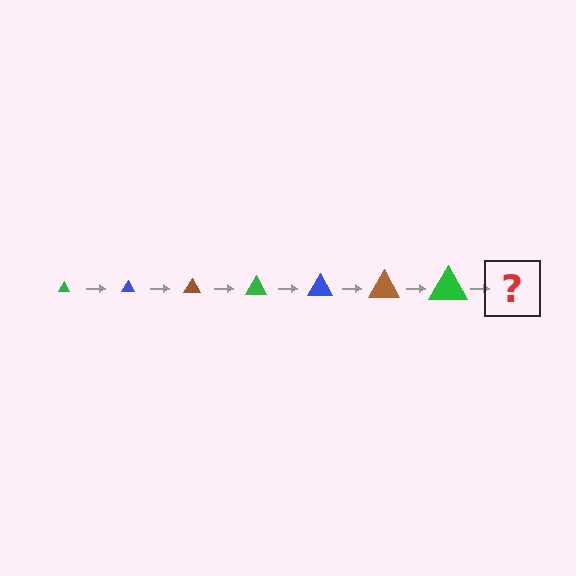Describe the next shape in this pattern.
It should be a blue triangle, larger than the previous one.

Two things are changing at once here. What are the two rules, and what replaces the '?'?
The two rules are that the triangle grows larger each step and the color cycles through green, blue, and brown. The '?' should be a blue triangle, larger than the previous one.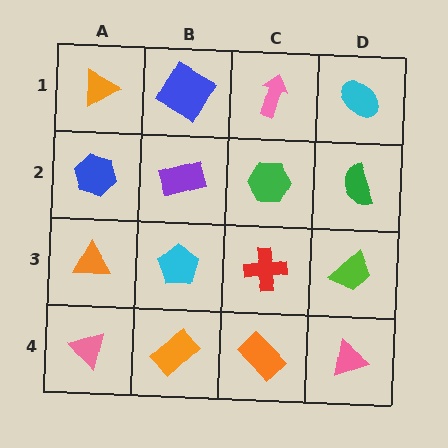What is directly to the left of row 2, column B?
A blue hexagon.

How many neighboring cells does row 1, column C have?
3.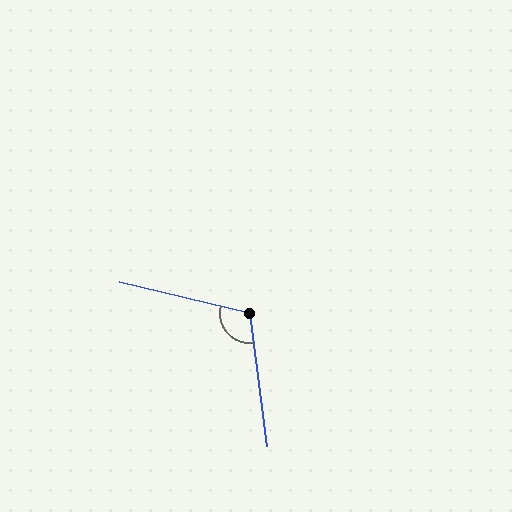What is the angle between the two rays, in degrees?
Approximately 111 degrees.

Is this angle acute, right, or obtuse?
It is obtuse.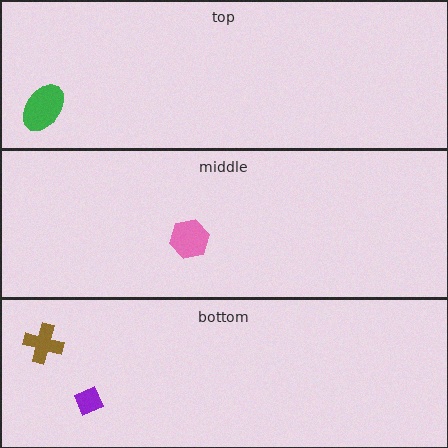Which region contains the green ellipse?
The top region.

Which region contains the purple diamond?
The bottom region.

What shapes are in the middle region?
The pink hexagon.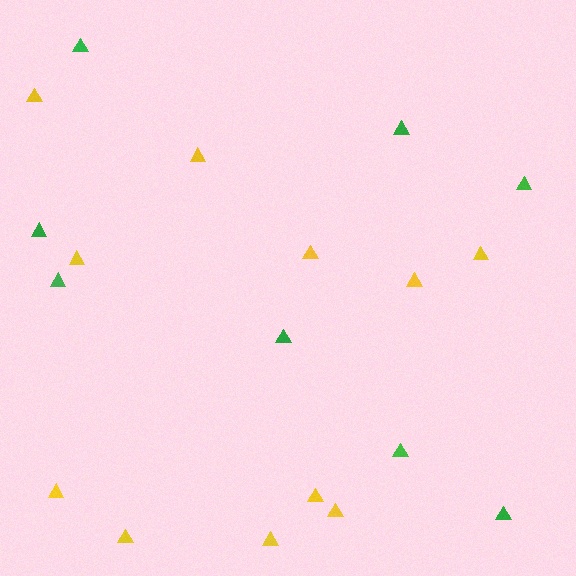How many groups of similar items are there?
There are 2 groups: one group of yellow triangles (11) and one group of green triangles (8).